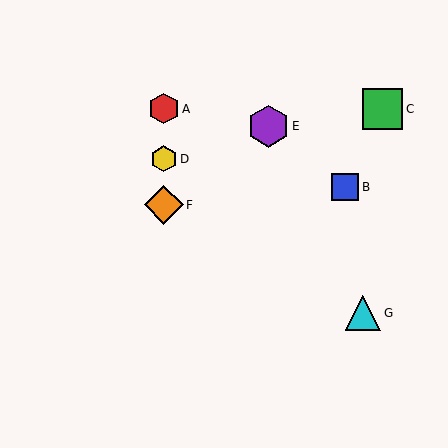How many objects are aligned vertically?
3 objects (A, D, F) are aligned vertically.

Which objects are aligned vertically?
Objects A, D, F are aligned vertically.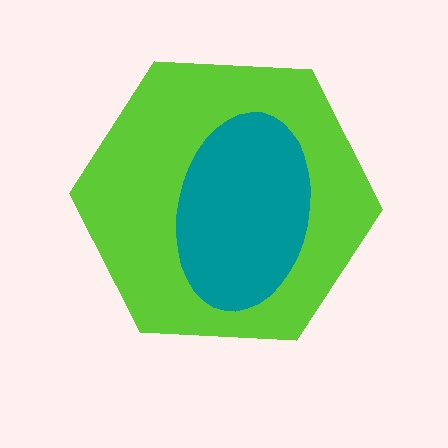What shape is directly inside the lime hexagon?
The teal ellipse.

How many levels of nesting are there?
2.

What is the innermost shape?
The teal ellipse.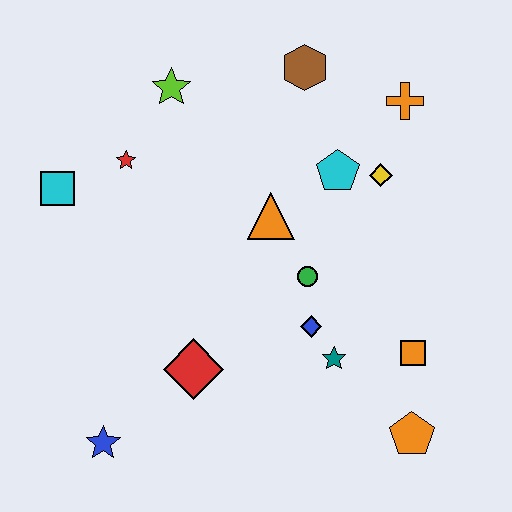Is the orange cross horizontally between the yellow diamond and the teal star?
No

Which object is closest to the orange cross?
The yellow diamond is closest to the orange cross.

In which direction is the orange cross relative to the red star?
The orange cross is to the right of the red star.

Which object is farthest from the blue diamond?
The cyan square is farthest from the blue diamond.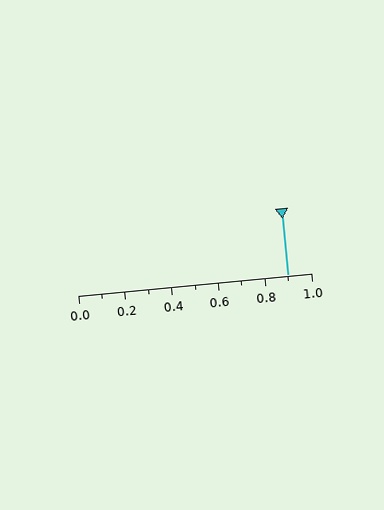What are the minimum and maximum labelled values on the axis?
The axis runs from 0.0 to 1.0.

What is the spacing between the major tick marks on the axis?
The major ticks are spaced 0.2 apart.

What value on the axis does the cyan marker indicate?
The marker indicates approximately 0.9.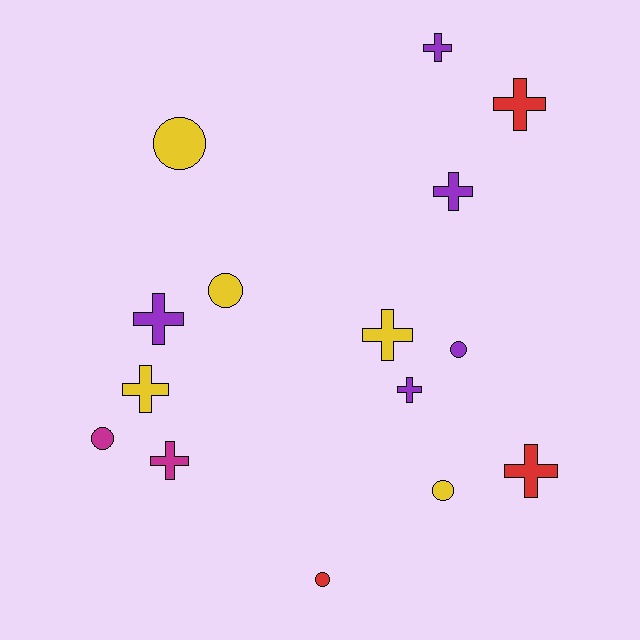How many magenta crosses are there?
There is 1 magenta cross.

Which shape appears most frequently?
Cross, with 9 objects.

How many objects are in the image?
There are 15 objects.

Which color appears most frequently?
Purple, with 5 objects.